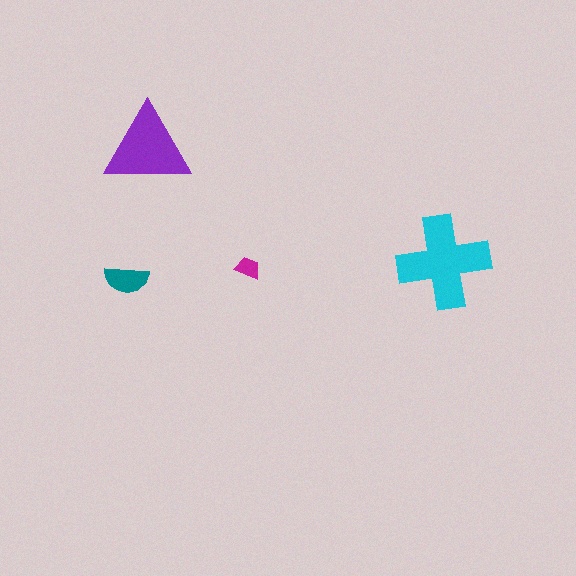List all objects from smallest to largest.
The magenta trapezoid, the teal semicircle, the purple triangle, the cyan cross.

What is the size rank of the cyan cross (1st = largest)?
1st.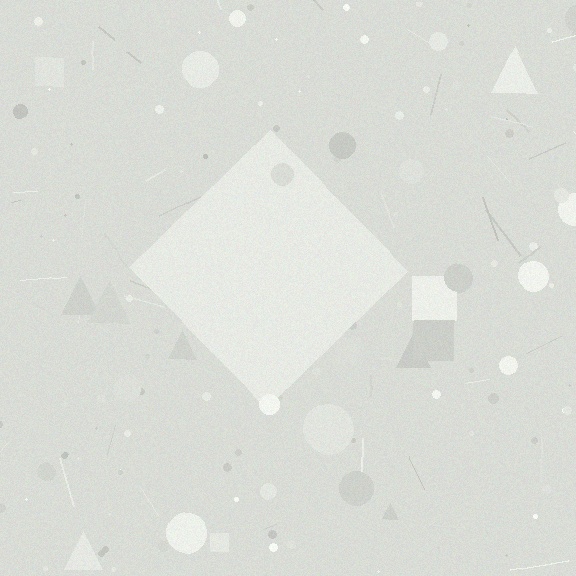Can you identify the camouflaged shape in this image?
The camouflaged shape is a diamond.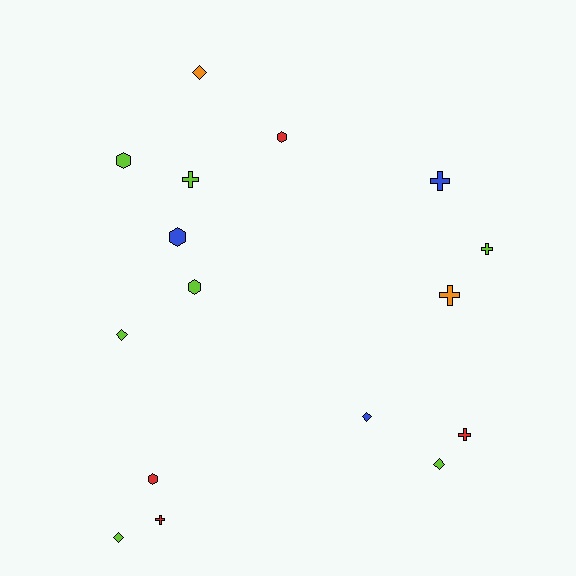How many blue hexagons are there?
There is 1 blue hexagon.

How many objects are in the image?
There are 16 objects.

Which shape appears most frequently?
Cross, with 6 objects.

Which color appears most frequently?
Lime, with 7 objects.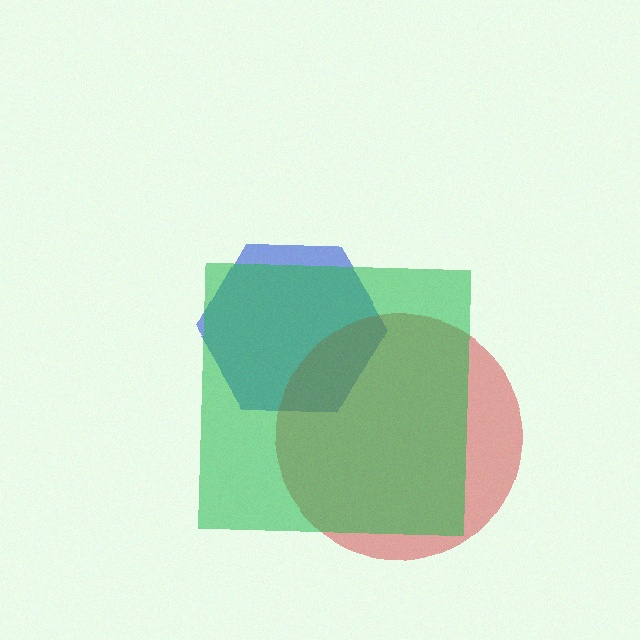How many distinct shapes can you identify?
There are 3 distinct shapes: a blue hexagon, a red circle, a green square.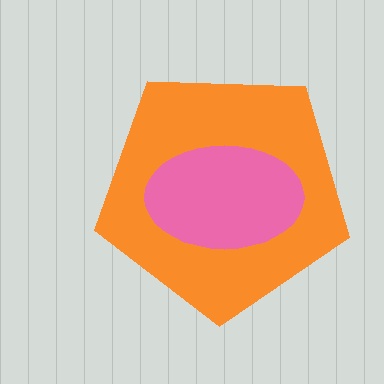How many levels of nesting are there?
2.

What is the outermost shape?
The orange pentagon.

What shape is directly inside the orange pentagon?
The pink ellipse.